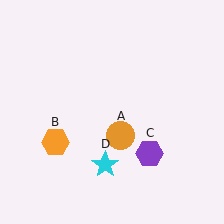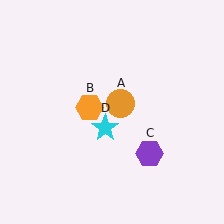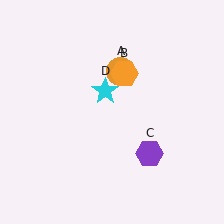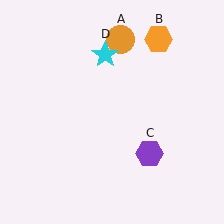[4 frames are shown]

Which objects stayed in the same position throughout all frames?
Purple hexagon (object C) remained stationary.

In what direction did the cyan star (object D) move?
The cyan star (object D) moved up.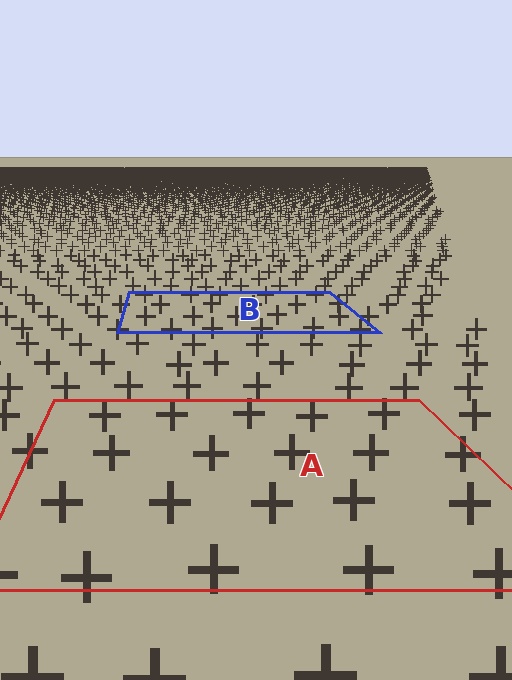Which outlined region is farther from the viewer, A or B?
Region B is farther from the viewer — the texture elements inside it appear smaller and more densely packed.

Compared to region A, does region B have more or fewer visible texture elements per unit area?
Region B has more texture elements per unit area — they are packed more densely because it is farther away.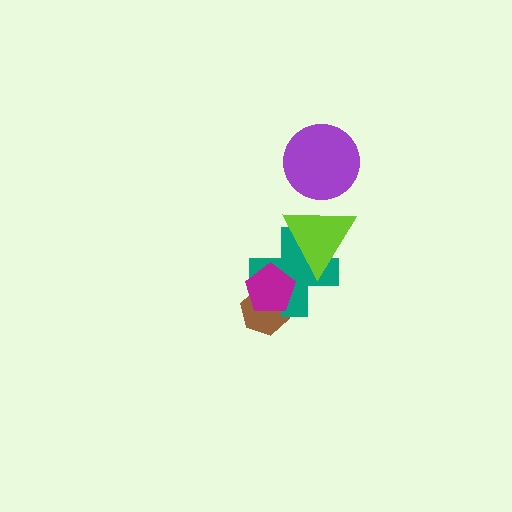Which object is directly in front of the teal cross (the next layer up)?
The magenta pentagon is directly in front of the teal cross.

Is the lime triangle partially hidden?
No, no other shape covers it.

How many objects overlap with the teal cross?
3 objects overlap with the teal cross.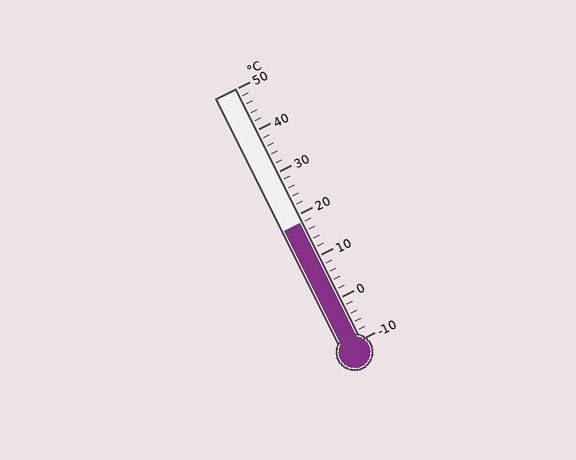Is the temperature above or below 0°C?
The temperature is above 0°C.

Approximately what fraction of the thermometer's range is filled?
The thermometer is filled to approximately 45% of its range.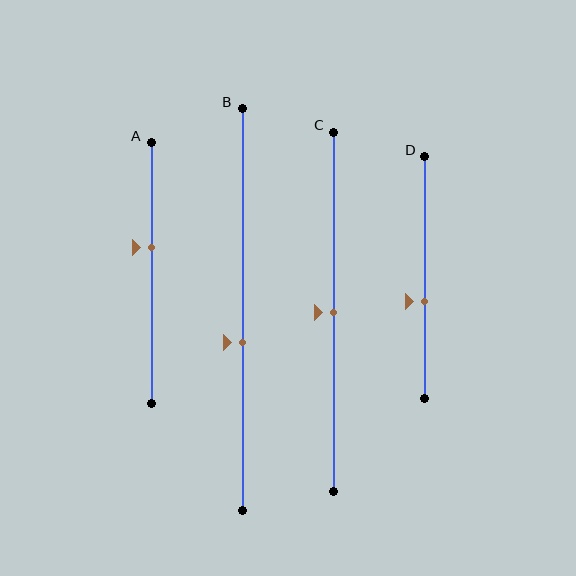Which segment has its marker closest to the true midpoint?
Segment C has its marker closest to the true midpoint.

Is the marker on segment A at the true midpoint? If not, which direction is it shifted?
No, the marker on segment A is shifted upward by about 10% of the segment length.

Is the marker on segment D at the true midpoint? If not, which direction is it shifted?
No, the marker on segment D is shifted downward by about 10% of the segment length.